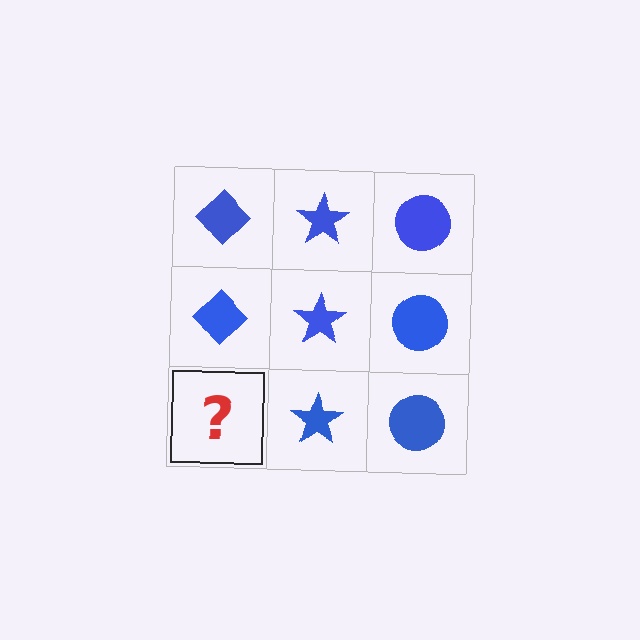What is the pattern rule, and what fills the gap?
The rule is that each column has a consistent shape. The gap should be filled with a blue diamond.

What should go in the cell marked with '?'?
The missing cell should contain a blue diamond.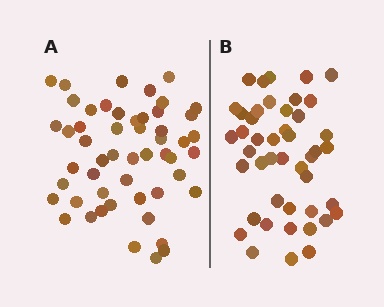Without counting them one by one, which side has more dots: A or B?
Region A (the left region) has more dots.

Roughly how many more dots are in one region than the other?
Region A has roughly 8 or so more dots than region B.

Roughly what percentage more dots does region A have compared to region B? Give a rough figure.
About 15% more.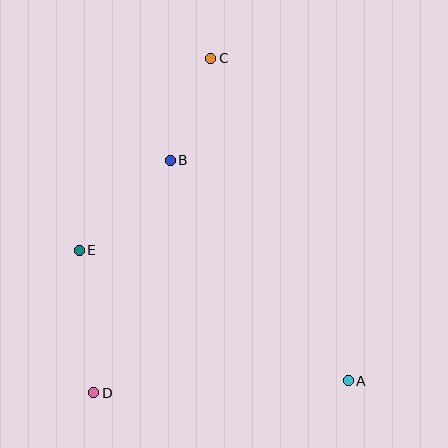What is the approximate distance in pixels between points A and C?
The distance between A and C is approximately 350 pixels.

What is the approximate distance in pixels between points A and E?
The distance between A and E is approximately 299 pixels.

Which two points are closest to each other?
Points B and C are closest to each other.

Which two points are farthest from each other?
Points C and D are farthest from each other.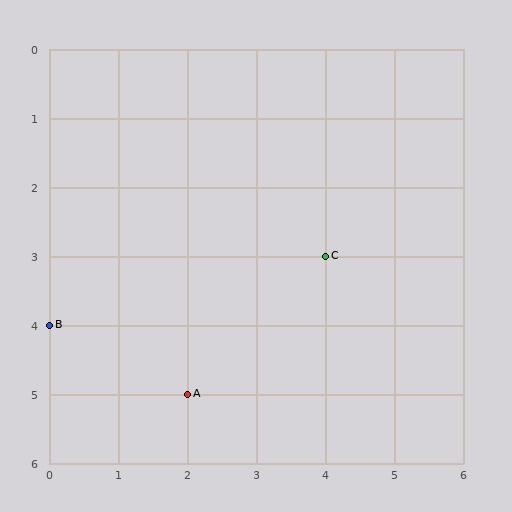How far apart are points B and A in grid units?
Points B and A are 2 columns and 1 row apart (about 2.2 grid units diagonally).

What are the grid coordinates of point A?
Point A is at grid coordinates (2, 5).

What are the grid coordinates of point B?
Point B is at grid coordinates (0, 4).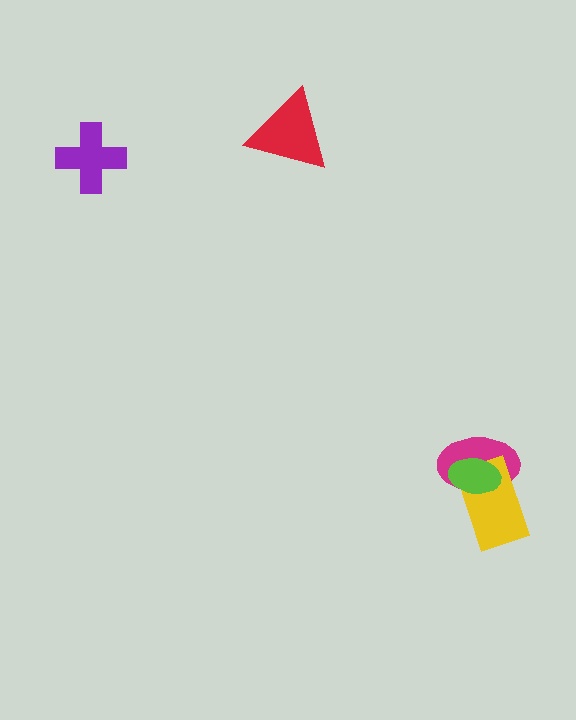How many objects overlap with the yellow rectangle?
2 objects overlap with the yellow rectangle.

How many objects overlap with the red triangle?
0 objects overlap with the red triangle.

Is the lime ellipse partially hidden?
No, no other shape covers it.